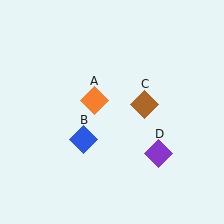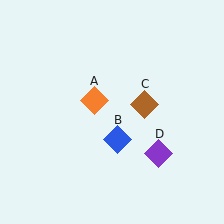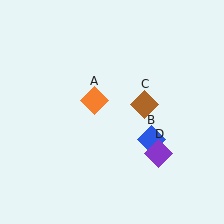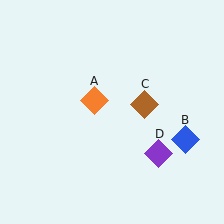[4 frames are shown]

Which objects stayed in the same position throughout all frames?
Orange diamond (object A) and brown diamond (object C) and purple diamond (object D) remained stationary.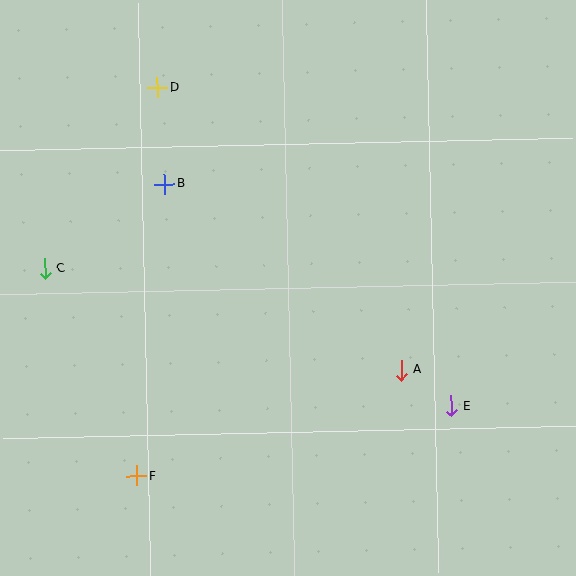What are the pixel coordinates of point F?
Point F is at (137, 476).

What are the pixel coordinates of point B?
Point B is at (165, 184).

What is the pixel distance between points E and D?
The distance between E and D is 434 pixels.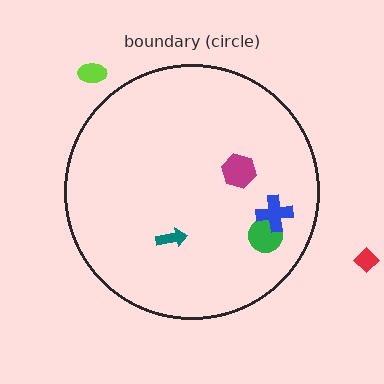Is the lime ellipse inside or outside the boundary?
Outside.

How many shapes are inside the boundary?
4 inside, 2 outside.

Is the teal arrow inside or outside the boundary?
Inside.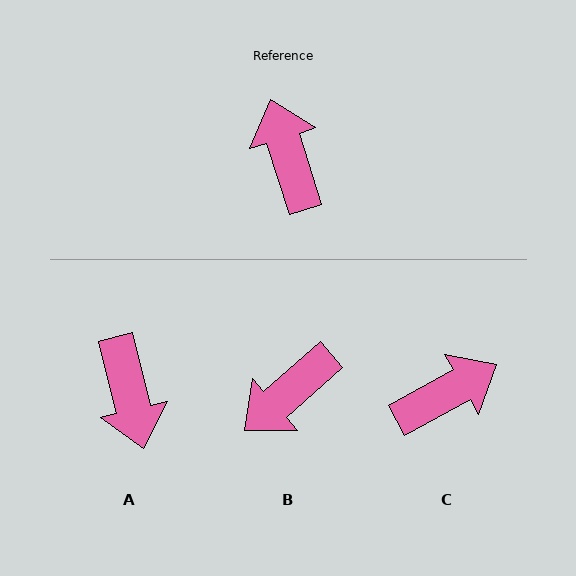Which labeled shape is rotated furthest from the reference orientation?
A, about 176 degrees away.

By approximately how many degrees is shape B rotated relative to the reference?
Approximately 113 degrees counter-clockwise.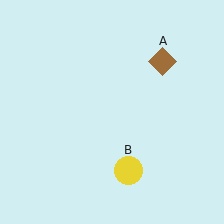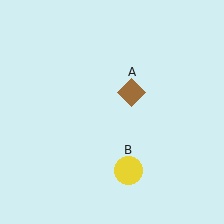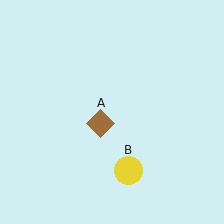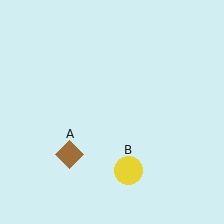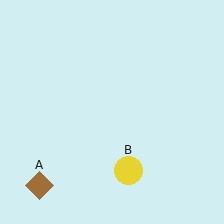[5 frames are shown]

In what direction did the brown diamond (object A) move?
The brown diamond (object A) moved down and to the left.